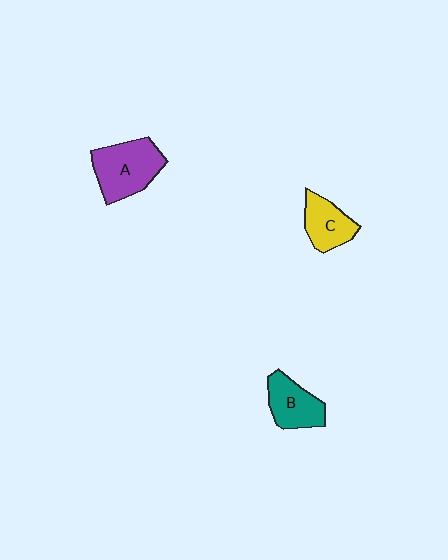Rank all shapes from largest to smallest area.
From largest to smallest: A (purple), B (teal), C (yellow).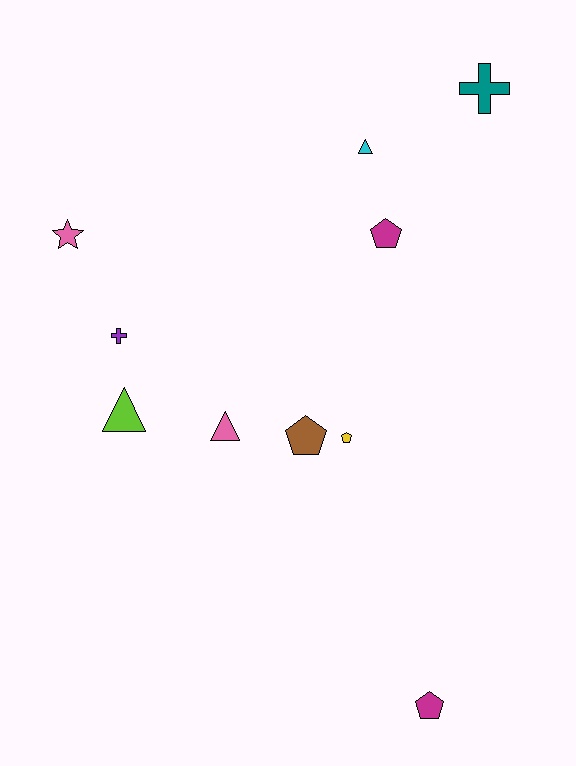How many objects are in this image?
There are 10 objects.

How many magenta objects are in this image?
There are 2 magenta objects.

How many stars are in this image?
There is 1 star.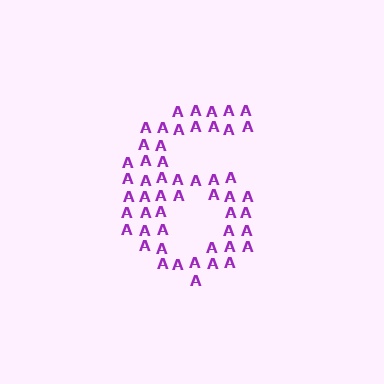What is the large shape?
The large shape is the digit 6.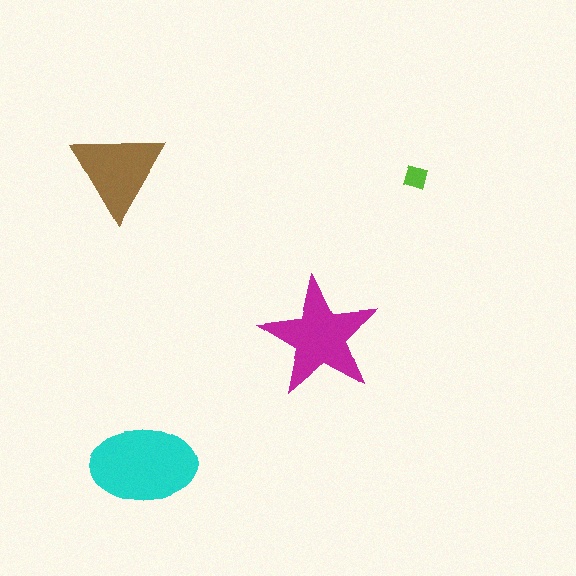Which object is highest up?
The brown triangle is topmost.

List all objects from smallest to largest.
The lime diamond, the brown triangle, the magenta star, the cyan ellipse.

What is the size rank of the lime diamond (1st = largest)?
4th.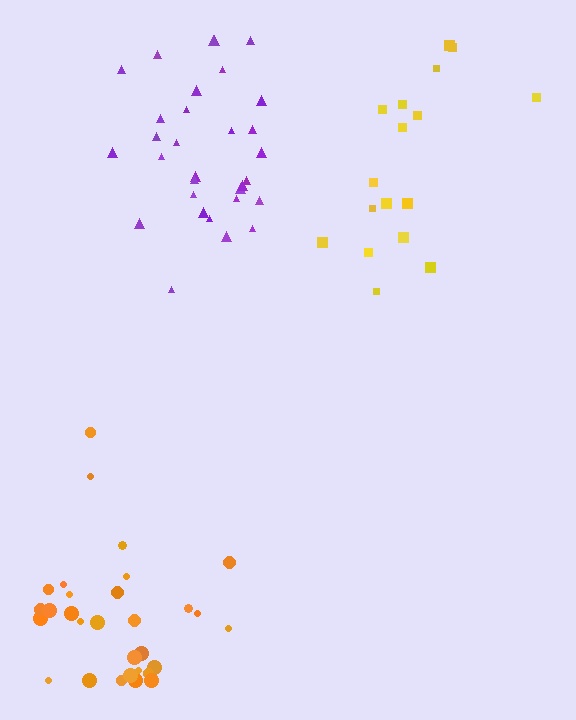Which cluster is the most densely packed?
Purple.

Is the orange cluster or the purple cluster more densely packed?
Purple.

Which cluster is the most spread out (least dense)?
Yellow.